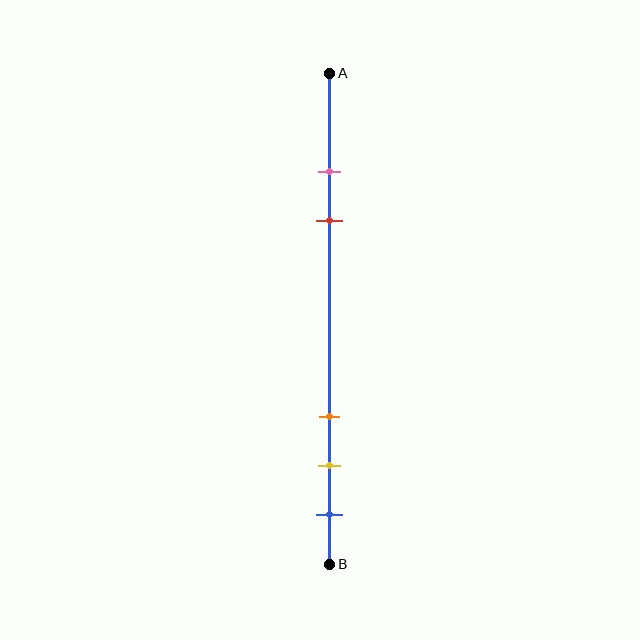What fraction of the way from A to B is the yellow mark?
The yellow mark is approximately 80% (0.8) of the way from A to B.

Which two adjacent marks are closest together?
The pink and red marks are the closest adjacent pair.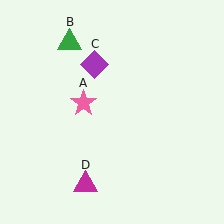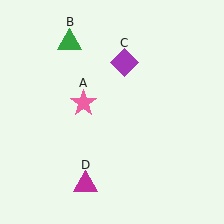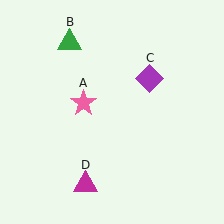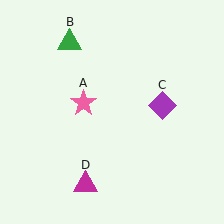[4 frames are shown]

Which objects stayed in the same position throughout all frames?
Pink star (object A) and green triangle (object B) and magenta triangle (object D) remained stationary.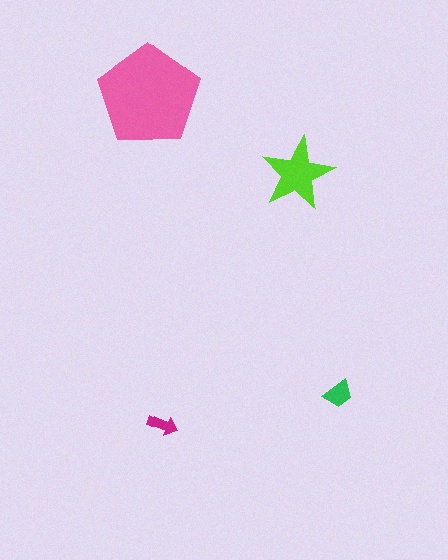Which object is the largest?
The pink pentagon.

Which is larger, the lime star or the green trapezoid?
The lime star.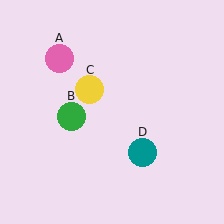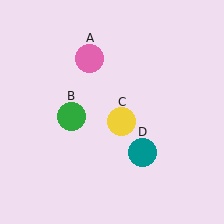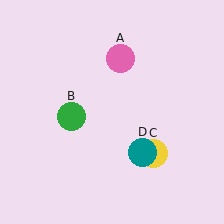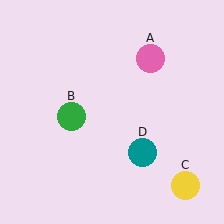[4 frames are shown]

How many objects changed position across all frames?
2 objects changed position: pink circle (object A), yellow circle (object C).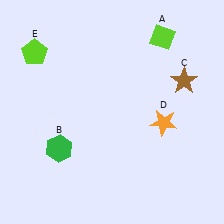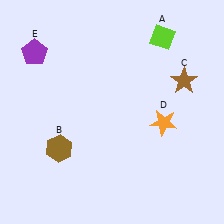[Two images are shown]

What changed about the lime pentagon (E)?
In Image 1, E is lime. In Image 2, it changed to purple.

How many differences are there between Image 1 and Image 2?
There are 2 differences between the two images.